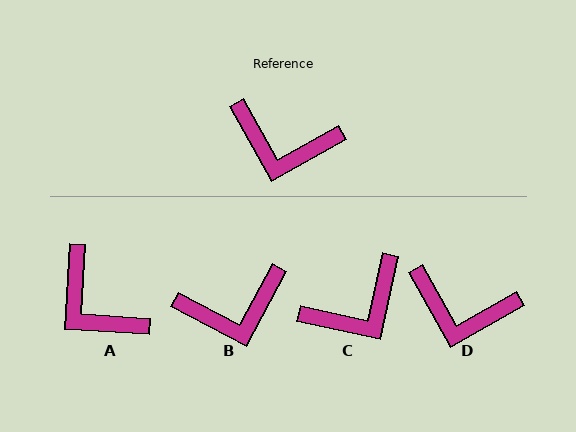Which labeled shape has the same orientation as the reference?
D.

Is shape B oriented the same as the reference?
No, it is off by about 33 degrees.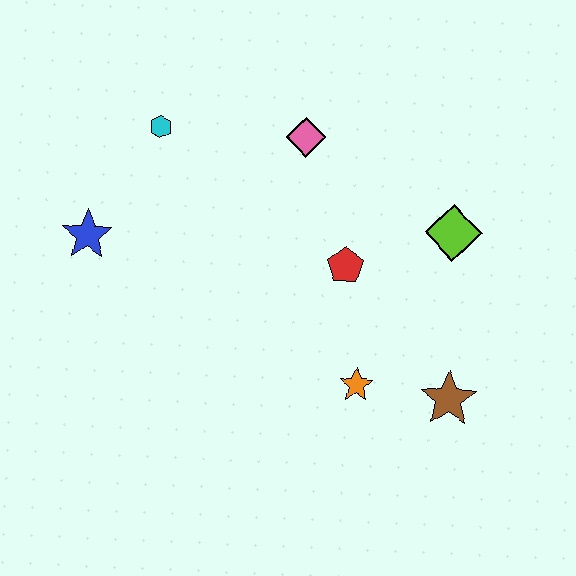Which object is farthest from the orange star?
The cyan hexagon is farthest from the orange star.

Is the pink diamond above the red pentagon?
Yes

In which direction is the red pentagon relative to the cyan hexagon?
The red pentagon is to the right of the cyan hexagon.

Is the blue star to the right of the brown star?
No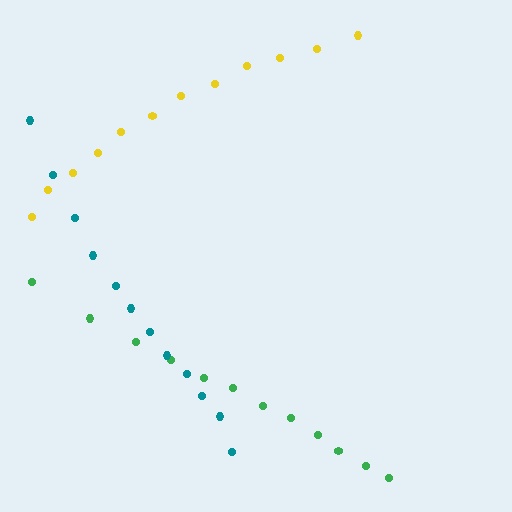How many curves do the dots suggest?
There are 3 distinct paths.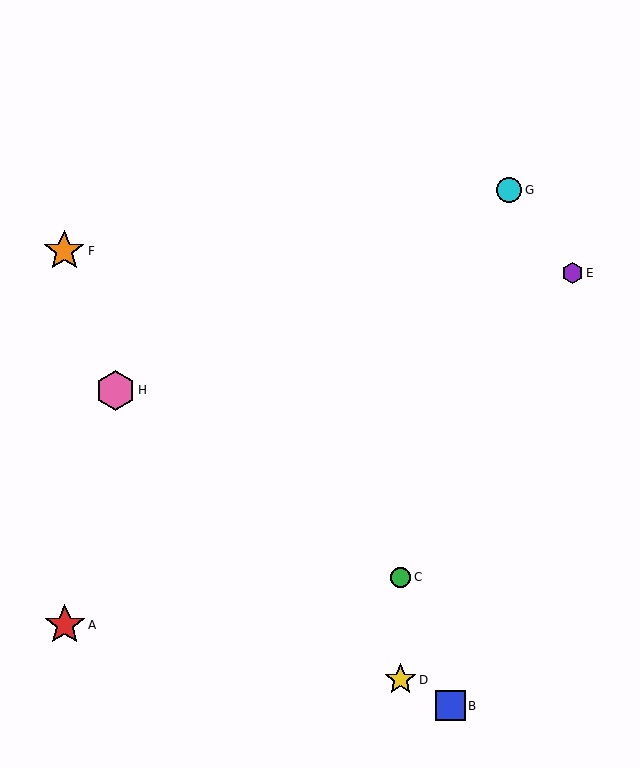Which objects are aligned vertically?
Objects C, D are aligned vertically.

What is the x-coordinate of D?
Object D is at x≈401.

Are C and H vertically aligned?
No, C is at x≈401 and H is at x≈115.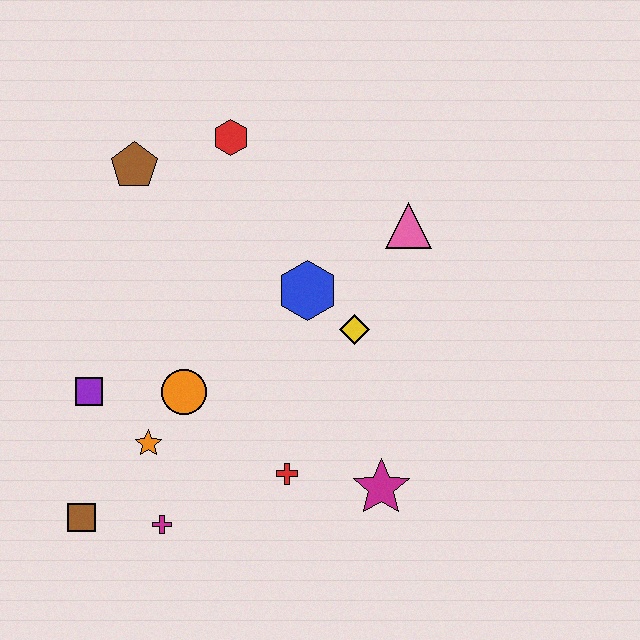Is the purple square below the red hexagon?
Yes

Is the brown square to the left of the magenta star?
Yes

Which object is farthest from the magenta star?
The brown pentagon is farthest from the magenta star.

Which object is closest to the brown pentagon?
The red hexagon is closest to the brown pentagon.